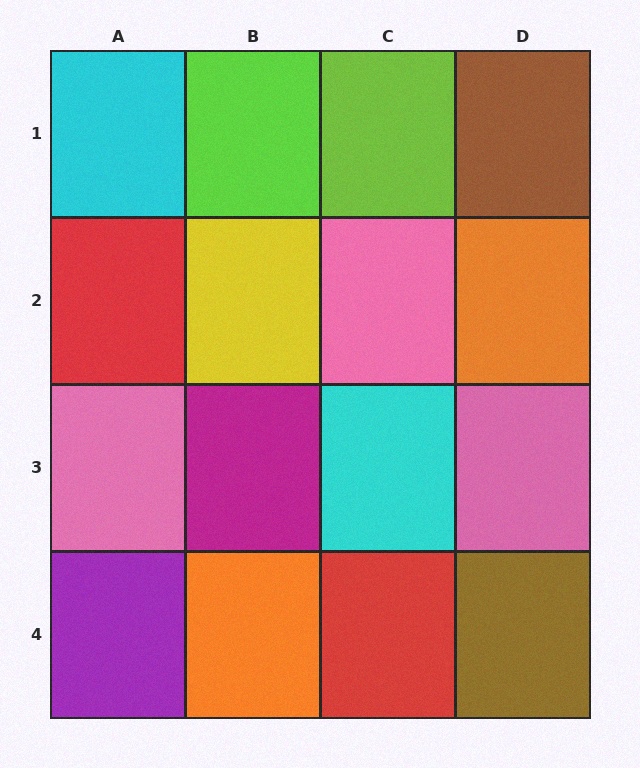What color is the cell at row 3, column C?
Cyan.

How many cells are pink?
3 cells are pink.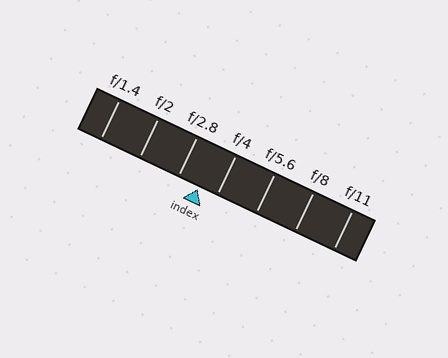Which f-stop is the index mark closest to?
The index mark is closest to f/4.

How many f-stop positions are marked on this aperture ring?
There are 7 f-stop positions marked.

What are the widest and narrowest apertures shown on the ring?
The widest aperture shown is f/1.4 and the narrowest is f/11.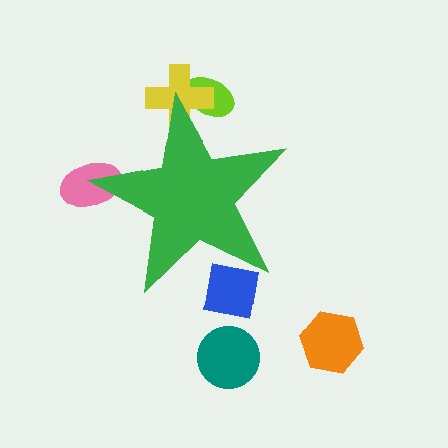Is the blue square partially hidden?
Yes, the blue square is partially hidden behind the green star.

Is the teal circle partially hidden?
No, the teal circle is fully visible.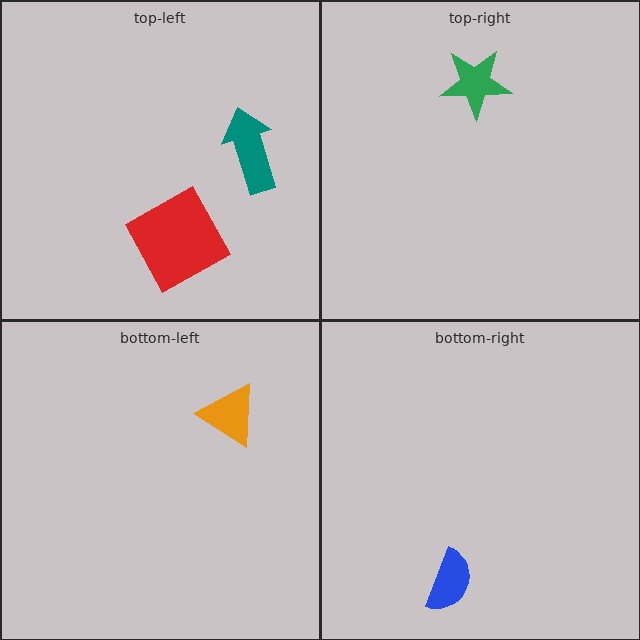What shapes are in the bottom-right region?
The blue semicircle.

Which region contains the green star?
The top-right region.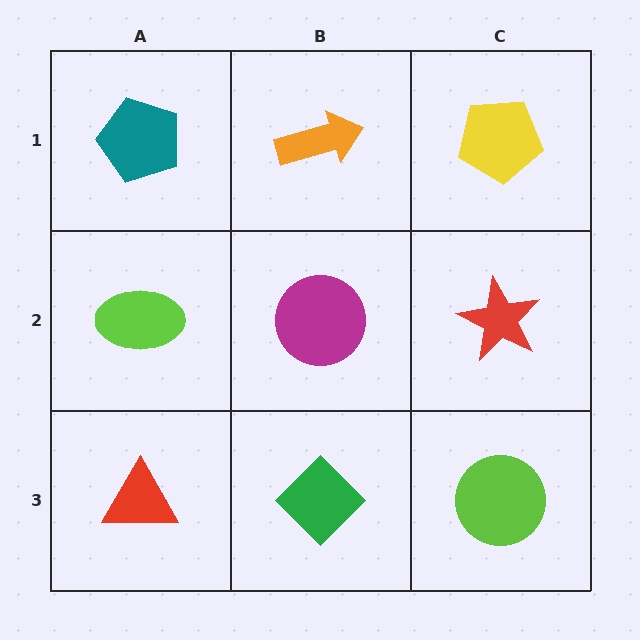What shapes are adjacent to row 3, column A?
A lime ellipse (row 2, column A), a green diamond (row 3, column B).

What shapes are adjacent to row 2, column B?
An orange arrow (row 1, column B), a green diamond (row 3, column B), a lime ellipse (row 2, column A), a red star (row 2, column C).